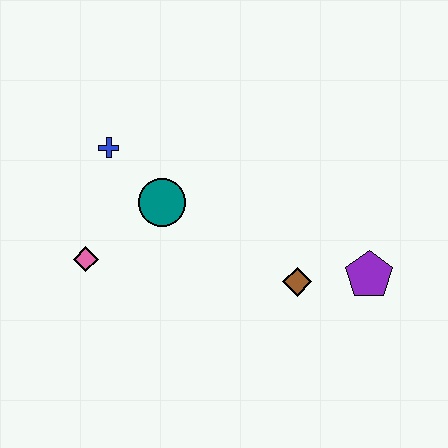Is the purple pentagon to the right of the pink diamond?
Yes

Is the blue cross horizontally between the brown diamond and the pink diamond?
Yes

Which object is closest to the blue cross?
The teal circle is closest to the blue cross.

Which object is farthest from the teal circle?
The purple pentagon is farthest from the teal circle.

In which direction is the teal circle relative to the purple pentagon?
The teal circle is to the left of the purple pentagon.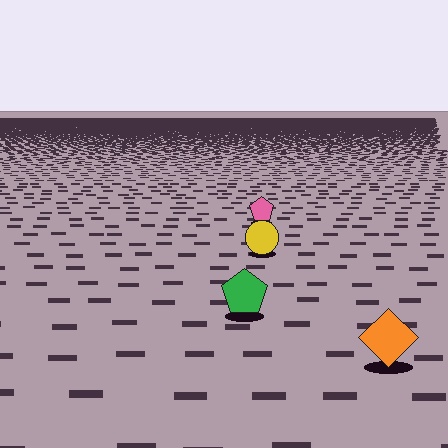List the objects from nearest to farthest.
From nearest to farthest: the orange diamond, the green pentagon, the yellow circle, the pink pentagon.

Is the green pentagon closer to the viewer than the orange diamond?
No. The orange diamond is closer — you can tell from the texture gradient: the ground texture is coarser near it.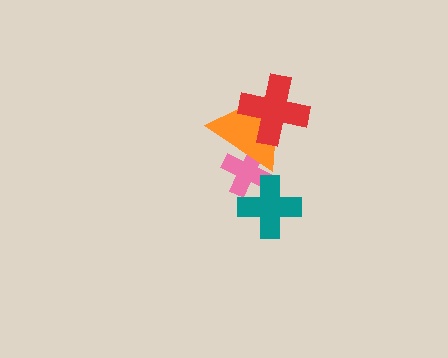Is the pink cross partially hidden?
Yes, it is partially covered by another shape.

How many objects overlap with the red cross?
1 object overlaps with the red cross.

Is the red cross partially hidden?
No, no other shape covers it.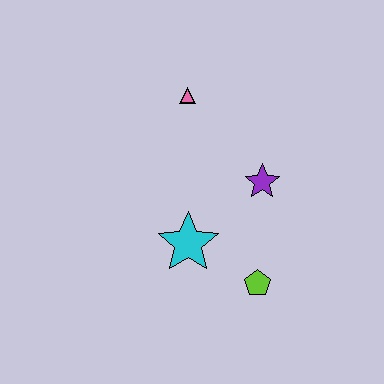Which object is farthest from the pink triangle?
The lime pentagon is farthest from the pink triangle.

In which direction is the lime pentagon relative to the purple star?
The lime pentagon is below the purple star.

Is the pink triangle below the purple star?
No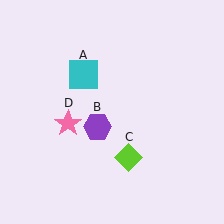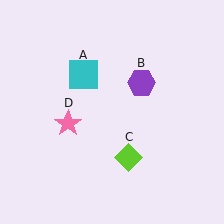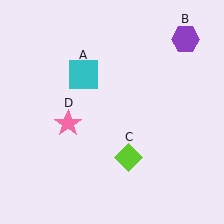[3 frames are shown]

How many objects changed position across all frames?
1 object changed position: purple hexagon (object B).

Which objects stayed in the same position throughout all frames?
Cyan square (object A) and lime diamond (object C) and pink star (object D) remained stationary.